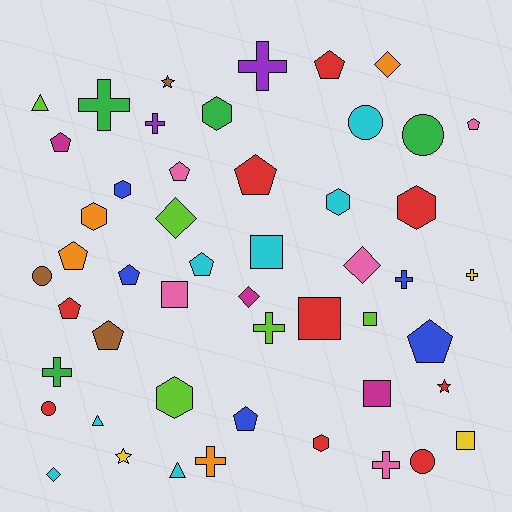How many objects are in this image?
There are 50 objects.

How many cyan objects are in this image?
There are 7 cyan objects.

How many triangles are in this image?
There are 3 triangles.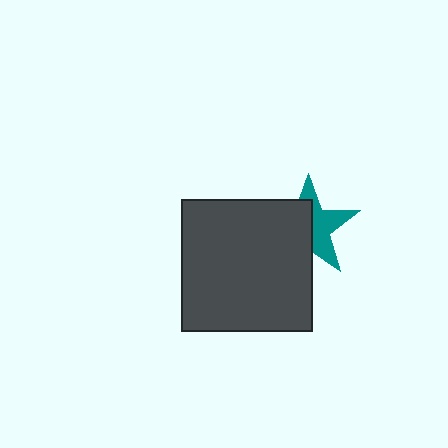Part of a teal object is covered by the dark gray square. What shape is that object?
It is a star.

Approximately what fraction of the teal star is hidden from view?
Roughly 53% of the teal star is hidden behind the dark gray square.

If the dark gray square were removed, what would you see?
You would see the complete teal star.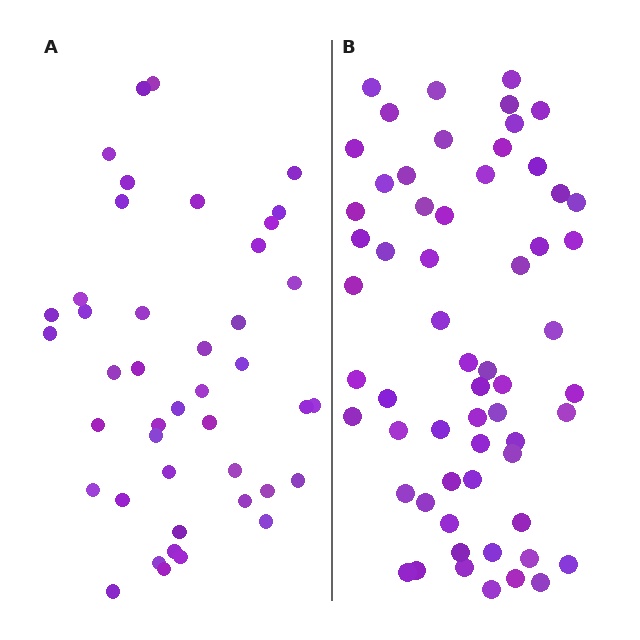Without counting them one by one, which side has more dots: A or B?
Region B (the right region) has more dots.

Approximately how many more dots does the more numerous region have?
Region B has approximately 15 more dots than region A.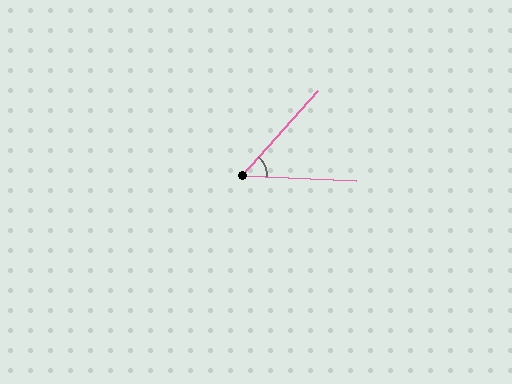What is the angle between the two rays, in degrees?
Approximately 50 degrees.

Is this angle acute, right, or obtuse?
It is acute.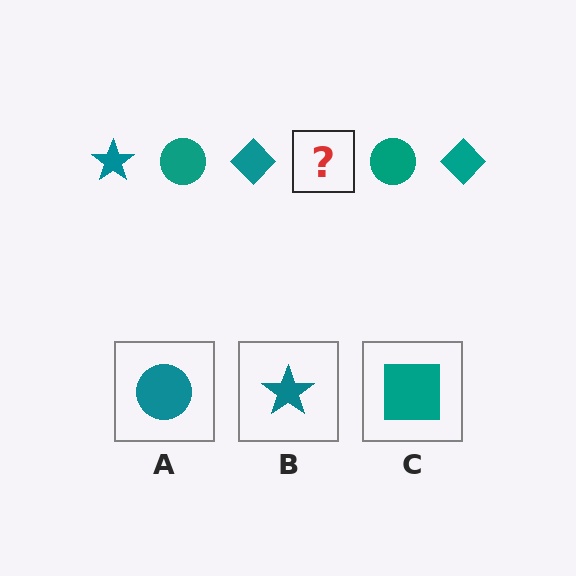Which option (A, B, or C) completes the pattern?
B.